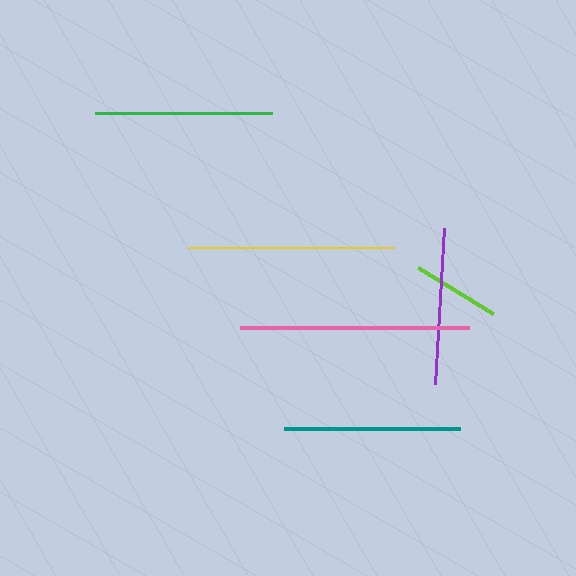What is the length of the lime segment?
The lime segment is approximately 88 pixels long.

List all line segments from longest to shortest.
From longest to shortest: pink, yellow, green, teal, purple, lime.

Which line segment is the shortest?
The lime line is the shortest at approximately 88 pixels.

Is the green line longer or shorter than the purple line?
The green line is longer than the purple line.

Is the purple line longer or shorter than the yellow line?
The yellow line is longer than the purple line.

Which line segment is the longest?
The pink line is the longest at approximately 229 pixels.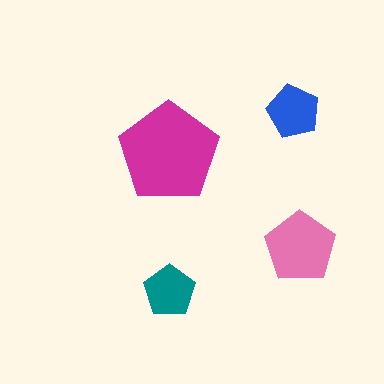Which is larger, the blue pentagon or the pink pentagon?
The pink one.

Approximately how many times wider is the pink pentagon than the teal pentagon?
About 1.5 times wider.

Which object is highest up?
The blue pentagon is topmost.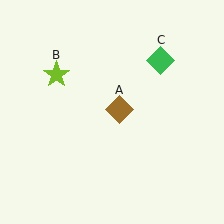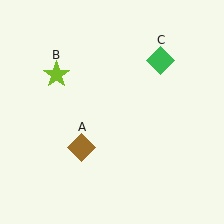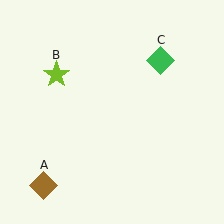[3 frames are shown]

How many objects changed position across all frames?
1 object changed position: brown diamond (object A).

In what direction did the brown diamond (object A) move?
The brown diamond (object A) moved down and to the left.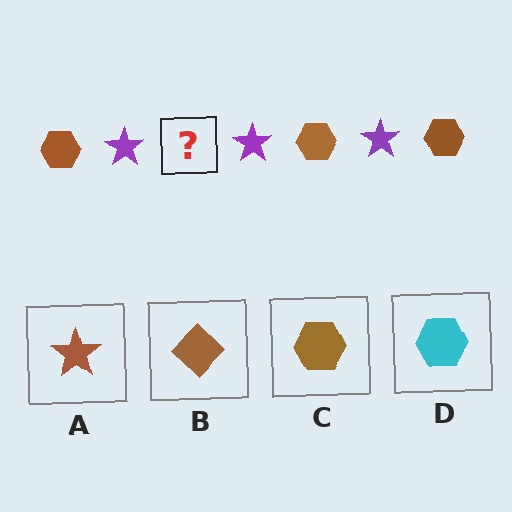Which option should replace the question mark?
Option C.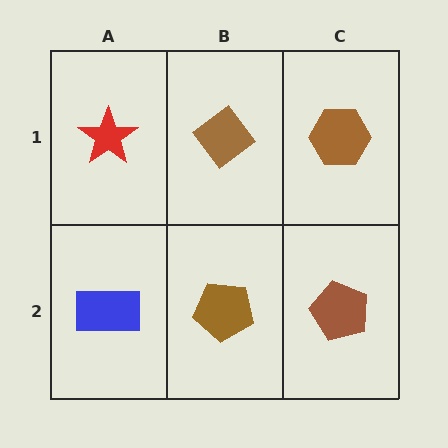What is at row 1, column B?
A brown diamond.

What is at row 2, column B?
A brown pentagon.